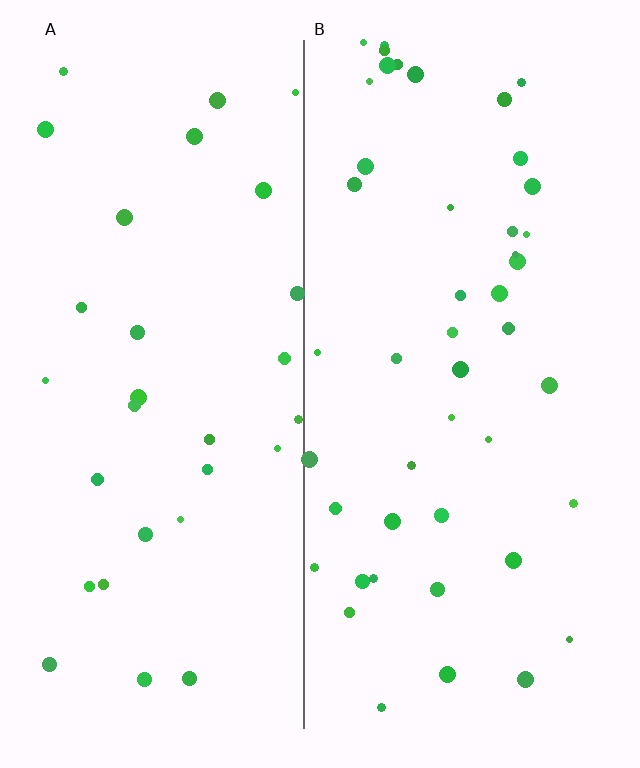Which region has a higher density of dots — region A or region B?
B (the right).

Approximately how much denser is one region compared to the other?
Approximately 1.5× — region B over region A.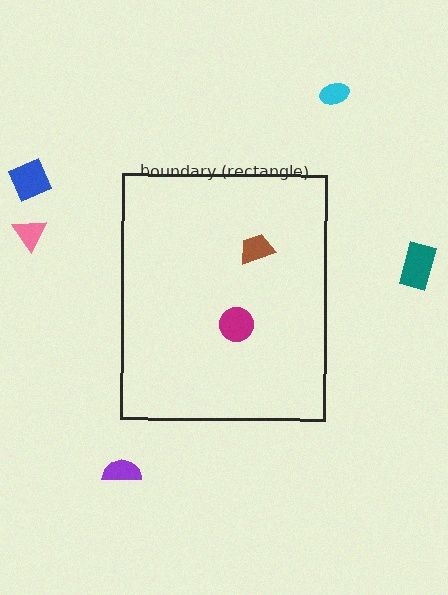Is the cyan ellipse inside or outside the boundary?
Outside.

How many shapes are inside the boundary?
2 inside, 5 outside.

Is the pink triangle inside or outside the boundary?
Outside.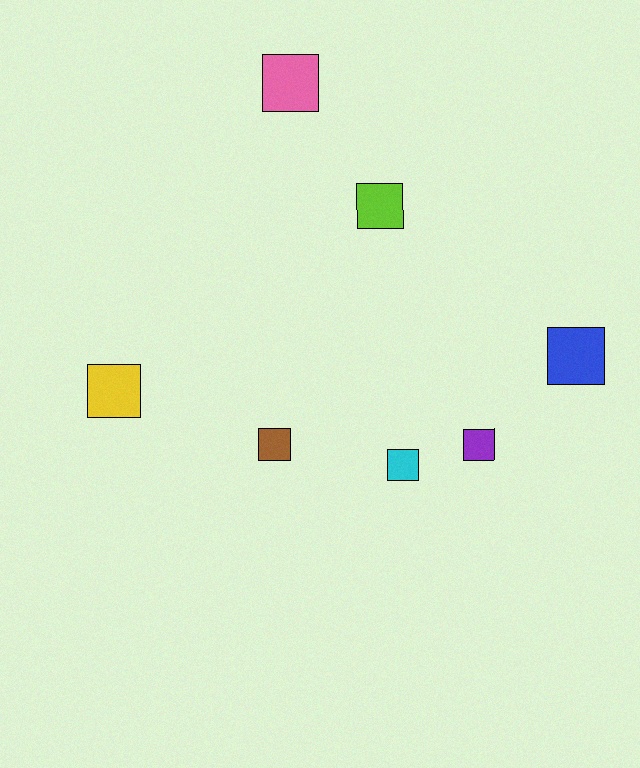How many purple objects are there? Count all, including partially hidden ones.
There is 1 purple object.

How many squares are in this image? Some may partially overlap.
There are 7 squares.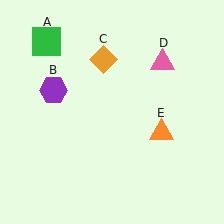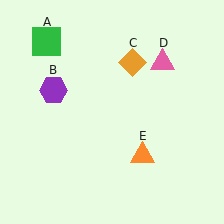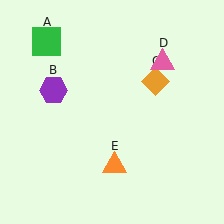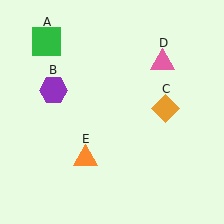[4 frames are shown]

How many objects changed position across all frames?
2 objects changed position: orange diamond (object C), orange triangle (object E).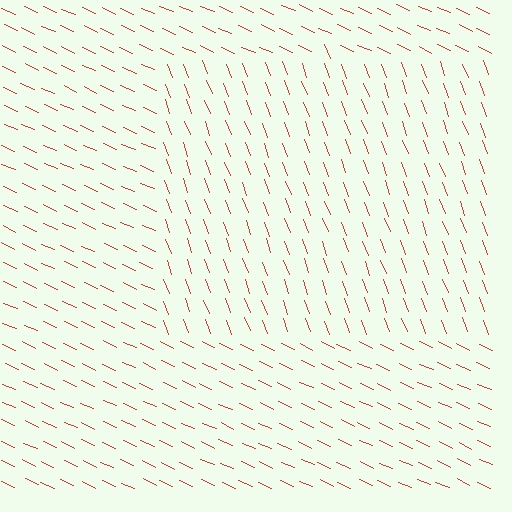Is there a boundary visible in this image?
Yes, there is a texture boundary formed by a change in line orientation.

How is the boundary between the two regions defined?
The boundary is defined purely by a change in line orientation (approximately 45 degrees difference). All lines are the same color and thickness.